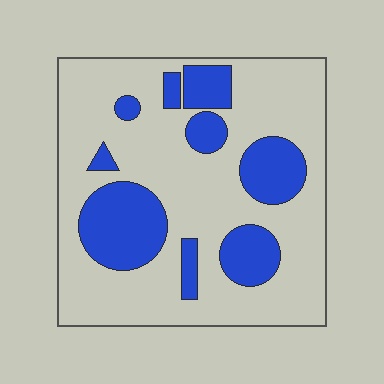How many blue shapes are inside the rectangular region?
9.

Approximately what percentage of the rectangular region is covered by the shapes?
Approximately 25%.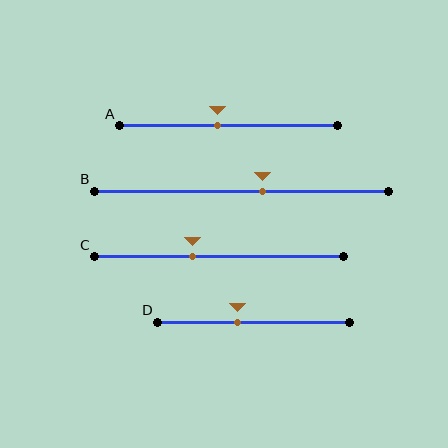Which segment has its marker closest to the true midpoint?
Segment A has its marker closest to the true midpoint.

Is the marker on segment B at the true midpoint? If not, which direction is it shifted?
No, the marker on segment B is shifted to the right by about 7% of the segment length.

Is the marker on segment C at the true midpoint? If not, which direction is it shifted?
No, the marker on segment C is shifted to the left by about 11% of the segment length.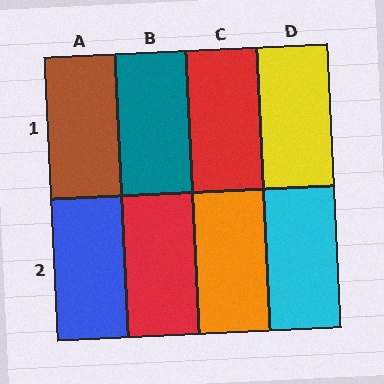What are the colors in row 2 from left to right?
Blue, red, orange, cyan.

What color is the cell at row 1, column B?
Teal.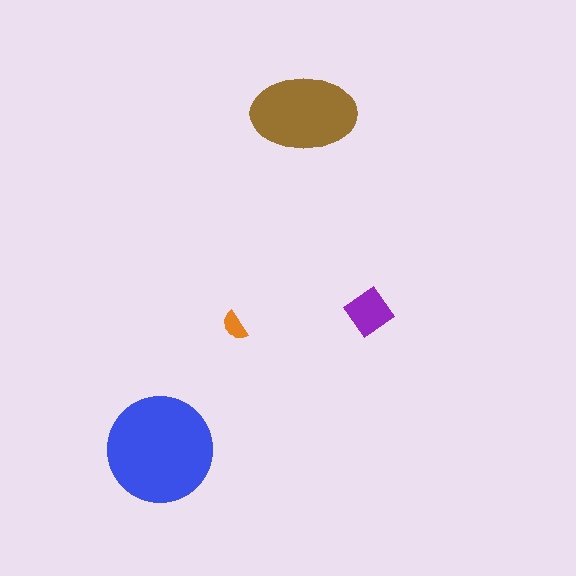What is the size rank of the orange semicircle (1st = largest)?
4th.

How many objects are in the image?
There are 4 objects in the image.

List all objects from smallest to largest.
The orange semicircle, the purple diamond, the brown ellipse, the blue circle.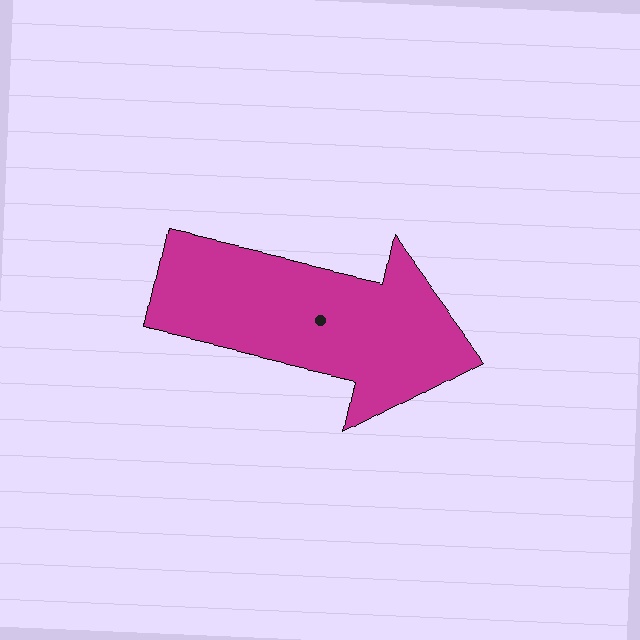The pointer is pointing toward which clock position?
Roughly 3 o'clock.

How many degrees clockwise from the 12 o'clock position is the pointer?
Approximately 102 degrees.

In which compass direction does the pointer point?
East.